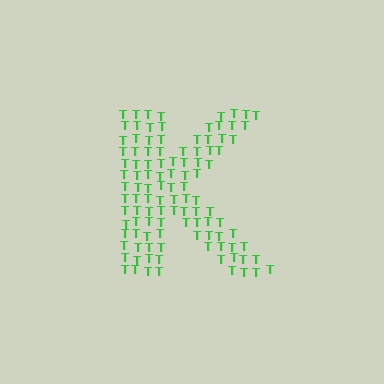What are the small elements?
The small elements are letter T's.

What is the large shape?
The large shape is the letter K.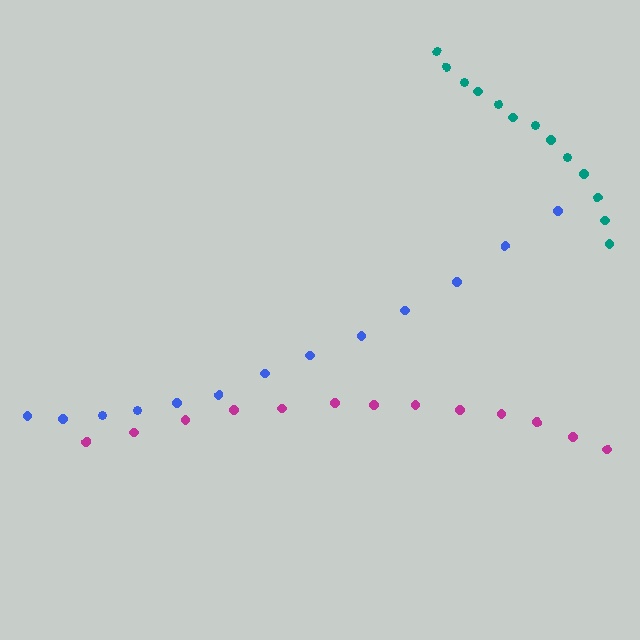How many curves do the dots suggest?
There are 3 distinct paths.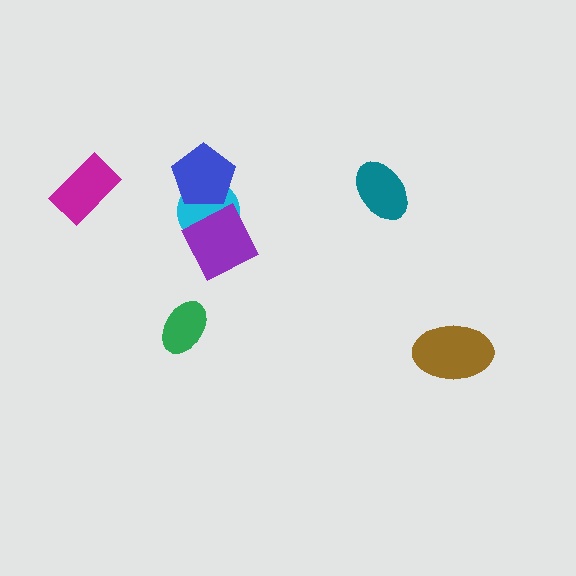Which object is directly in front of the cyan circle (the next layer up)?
The purple square is directly in front of the cyan circle.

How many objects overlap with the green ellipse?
0 objects overlap with the green ellipse.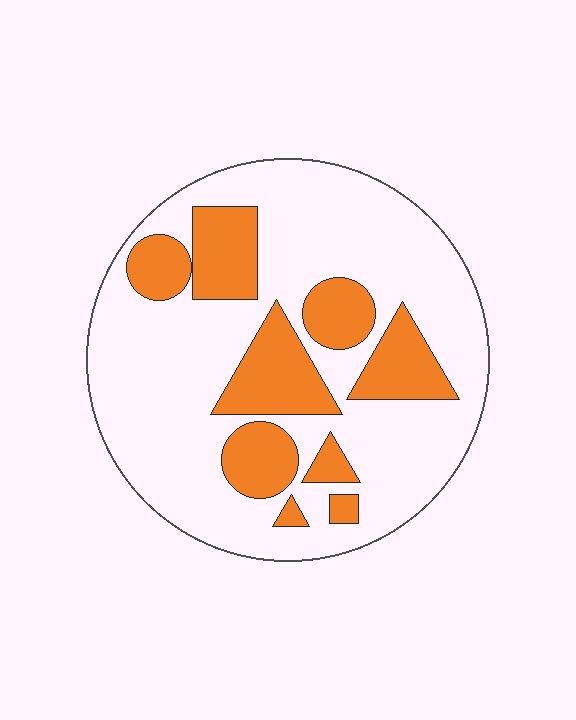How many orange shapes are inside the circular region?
9.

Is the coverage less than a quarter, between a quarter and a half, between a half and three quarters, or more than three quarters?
Between a quarter and a half.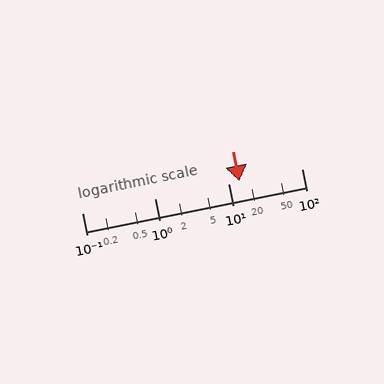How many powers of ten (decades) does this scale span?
The scale spans 3 decades, from 0.1 to 100.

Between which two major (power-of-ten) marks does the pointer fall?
The pointer is between 10 and 100.